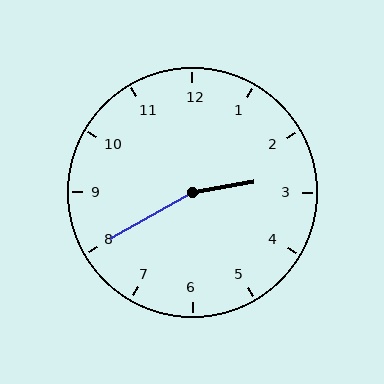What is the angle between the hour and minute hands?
Approximately 160 degrees.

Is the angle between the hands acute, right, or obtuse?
It is obtuse.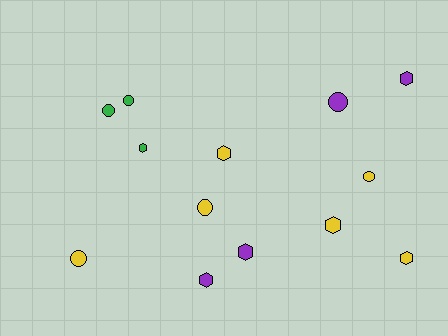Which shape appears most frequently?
Hexagon, with 7 objects.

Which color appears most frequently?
Yellow, with 6 objects.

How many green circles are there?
There are 2 green circles.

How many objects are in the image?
There are 13 objects.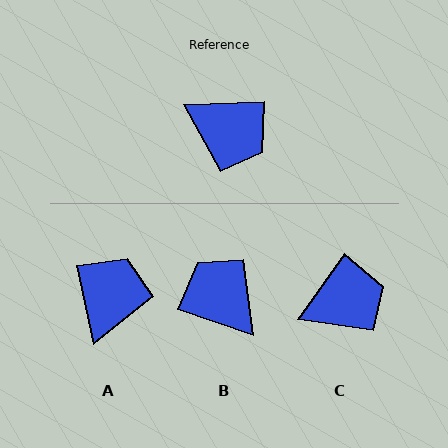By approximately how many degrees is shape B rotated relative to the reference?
Approximately 159 degrees counter-clockwise.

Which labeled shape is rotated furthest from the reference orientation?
B, about 159 degrees away.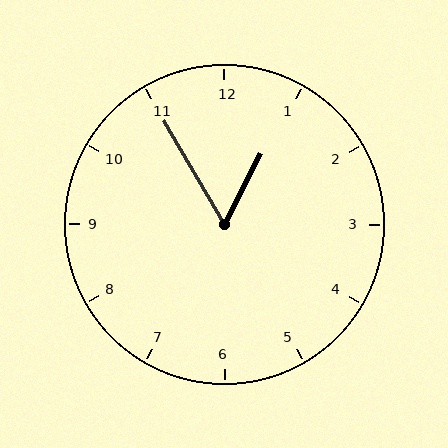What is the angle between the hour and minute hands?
Approximately 58 degrees.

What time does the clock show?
12:55.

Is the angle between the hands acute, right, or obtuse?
It is acute.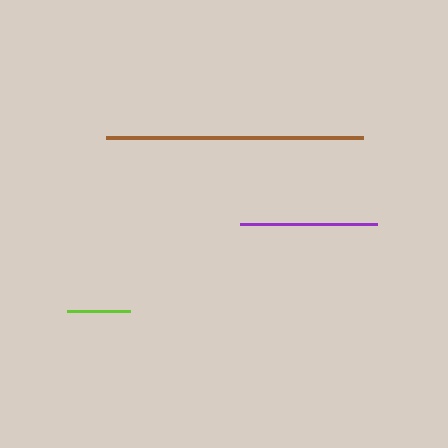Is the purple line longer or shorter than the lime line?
The purple line is longer than the lime line.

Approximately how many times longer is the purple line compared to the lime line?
The purple line is approximately 2.2 times the length of the lime line.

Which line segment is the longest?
The brown line is the longest at approximately 257 pixels.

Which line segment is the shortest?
The lime line is the shortest at approximately 62 pixels.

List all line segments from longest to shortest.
From longest to shortest: brown, purple, lime.